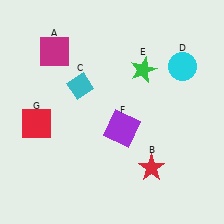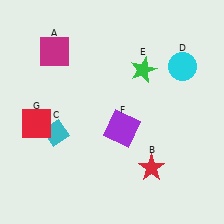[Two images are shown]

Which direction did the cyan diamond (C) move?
The cyan diamond (C) moved down.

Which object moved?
The cyan diamond (C) moved down.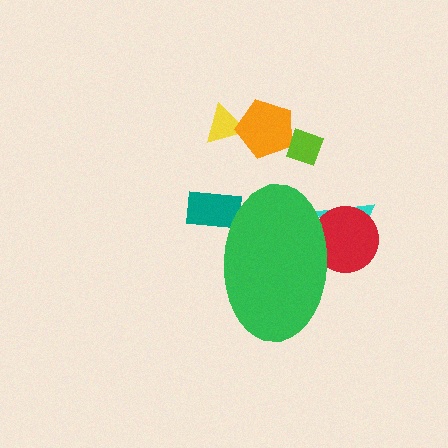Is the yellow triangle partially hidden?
No, the yellow triangle is fully visible.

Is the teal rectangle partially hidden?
Yes, the teal rectangle is partially hidden behind the green ellipse.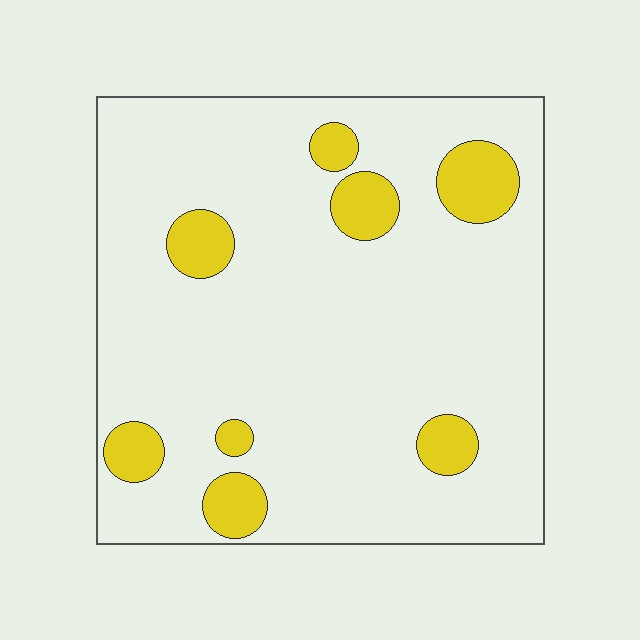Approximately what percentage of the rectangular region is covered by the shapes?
Approximately 15%.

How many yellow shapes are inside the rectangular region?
8.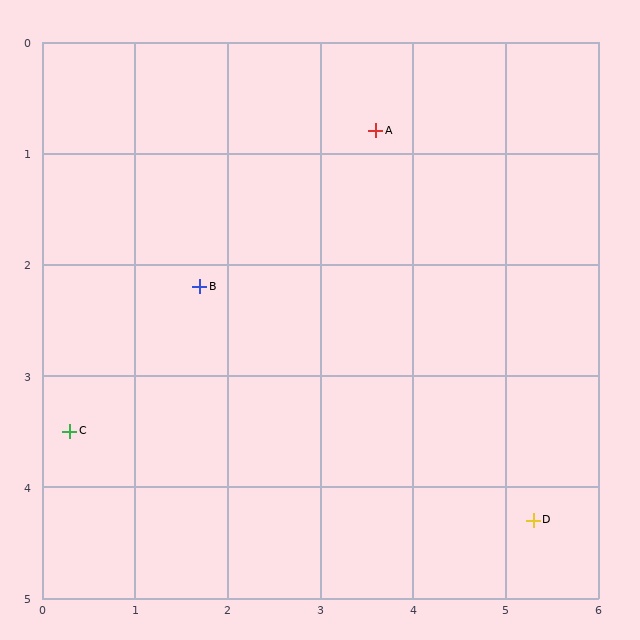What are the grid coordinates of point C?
Point C is at approximately (0.3, 3.5).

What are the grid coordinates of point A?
Point A is at approximately (3.6, 0.8).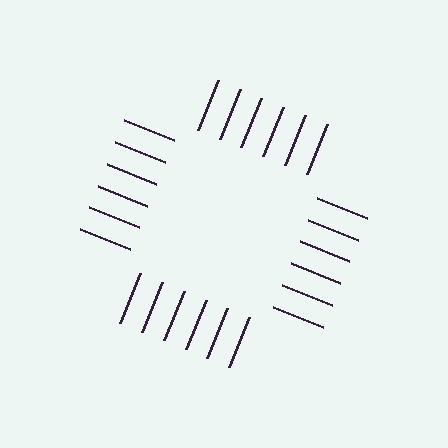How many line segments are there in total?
24 — 6 along each of the 4 edges.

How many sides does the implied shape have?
4 sides — the line-ends trace a square.